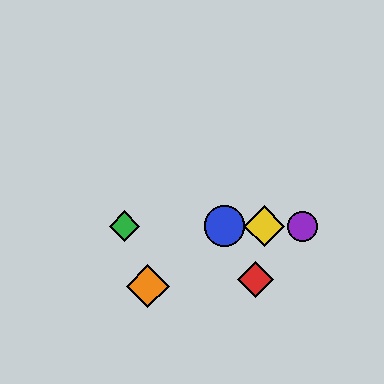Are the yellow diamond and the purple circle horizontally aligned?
Yes, both are at y≈226.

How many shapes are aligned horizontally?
4 shapes (the blue circle, the green diamond, the yellow diamond, the purple circle) are aligned horizontally.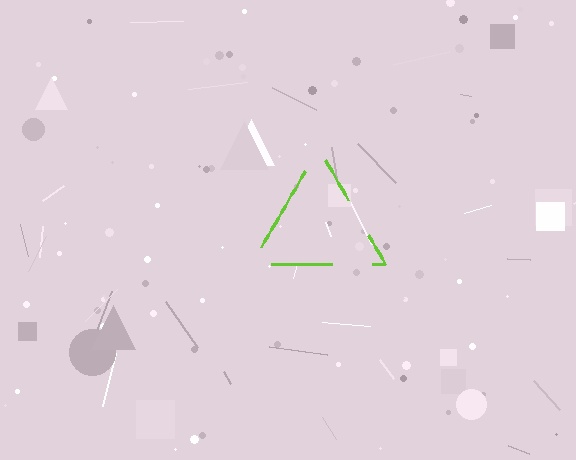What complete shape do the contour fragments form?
The contour fragments form a triangle.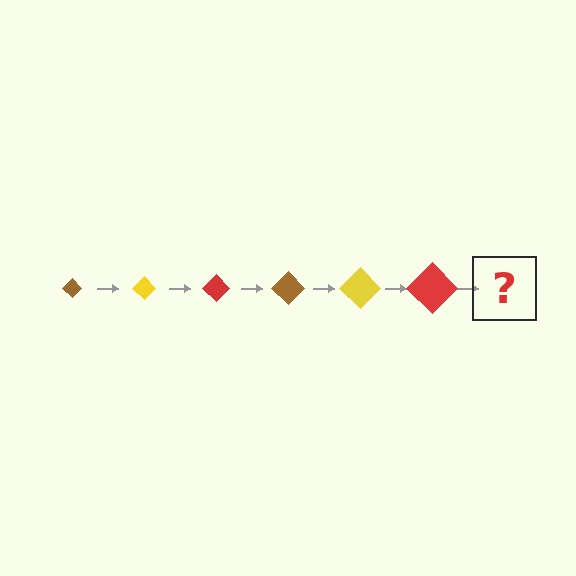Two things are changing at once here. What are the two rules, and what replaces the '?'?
The two rules are that the diamond grows larger each step and the color cycles through brown, yellow, and red. The '?' should be a brown diamond, larger than the previous one.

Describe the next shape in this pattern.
It should be a brown diamond, larger than the previous one.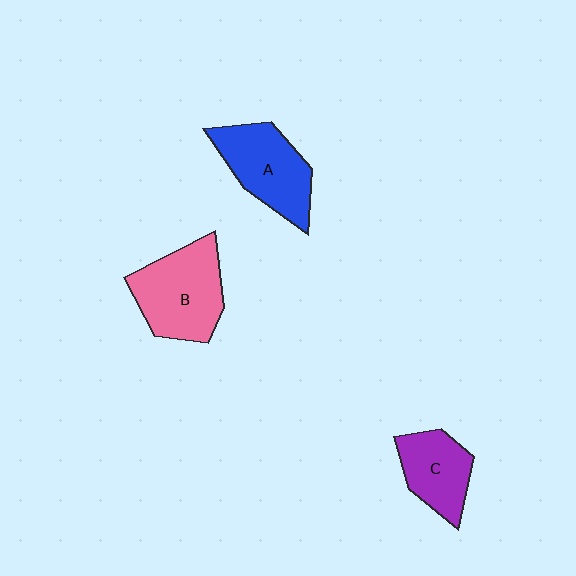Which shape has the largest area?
Shape B (pink).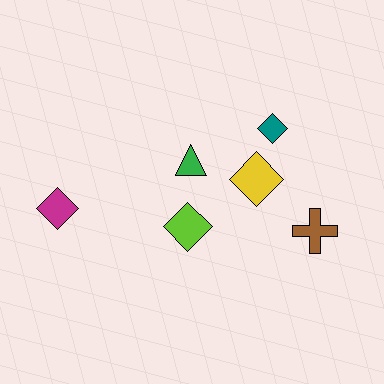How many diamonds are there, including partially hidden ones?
There are 4 diamonds.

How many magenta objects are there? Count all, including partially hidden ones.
There is 1 magenta object.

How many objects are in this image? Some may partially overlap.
There are 6 objects.